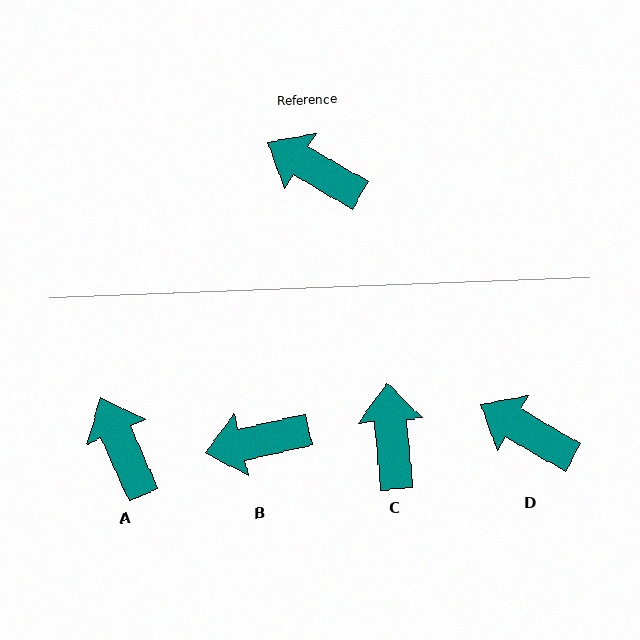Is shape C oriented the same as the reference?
No, it is off by about 55 degrees.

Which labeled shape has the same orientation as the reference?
D.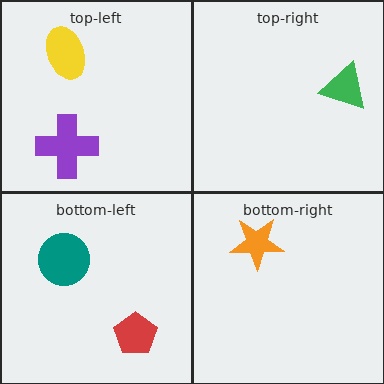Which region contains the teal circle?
The bottom-left region.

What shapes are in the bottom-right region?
The orange star.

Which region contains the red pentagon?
The bottom-left region.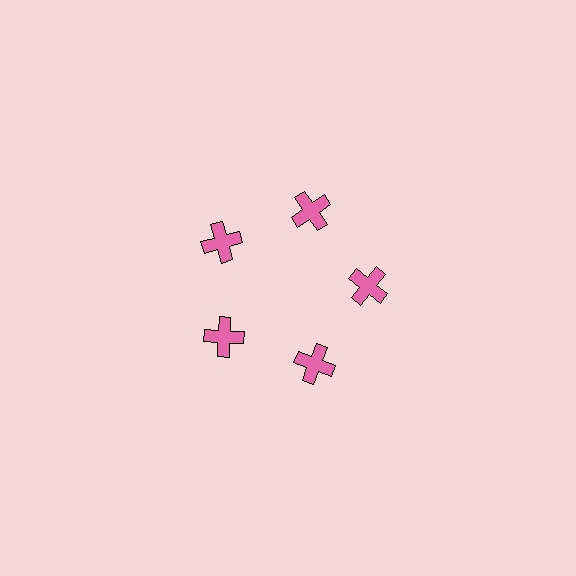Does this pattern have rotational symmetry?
Yes, this pattern has 5-fold rotational symmetry. It looks the same after rotating 72 degrees around the center.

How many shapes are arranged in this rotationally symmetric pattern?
There are 5 shapes, arranged in 5 groups of 1.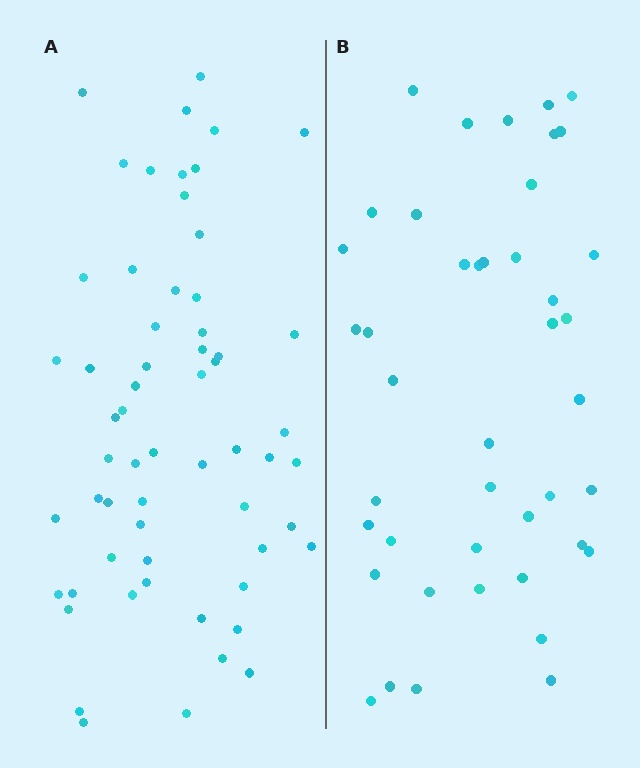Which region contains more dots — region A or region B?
Region A (the left region) has more dots.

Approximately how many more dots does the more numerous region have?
Region A has approximately 15 more dots than region B.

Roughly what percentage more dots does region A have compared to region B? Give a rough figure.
About 40% more.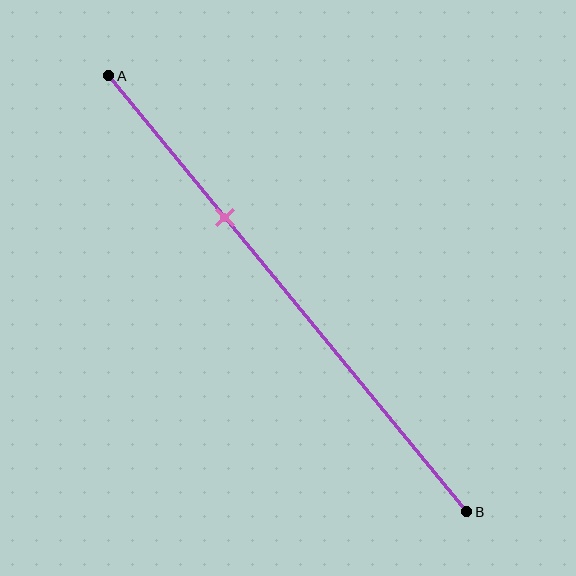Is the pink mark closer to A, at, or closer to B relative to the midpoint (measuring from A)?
The pink mark is closer to point A than the midpoint of segment AB.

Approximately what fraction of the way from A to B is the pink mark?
The pink mark is approximately 35% of the way from A to B.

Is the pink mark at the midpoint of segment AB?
No, the mark is at about 35% from A, not at the 50% midpoint.